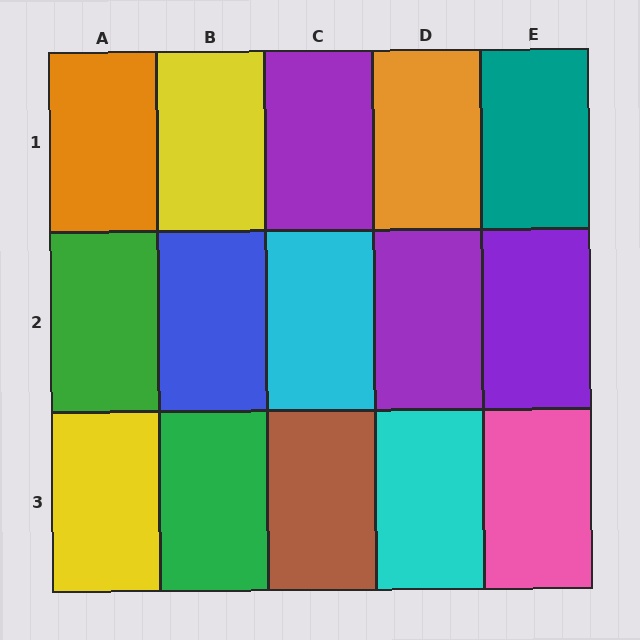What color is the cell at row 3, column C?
Brown.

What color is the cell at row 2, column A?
Green.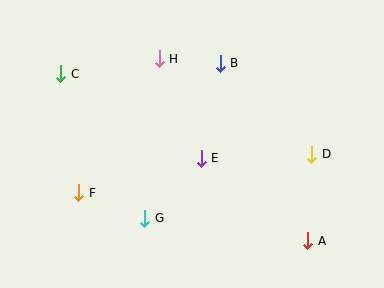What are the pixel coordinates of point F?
Point F is at (79, 193).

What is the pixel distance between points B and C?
The distance between B and C is 160 pixels.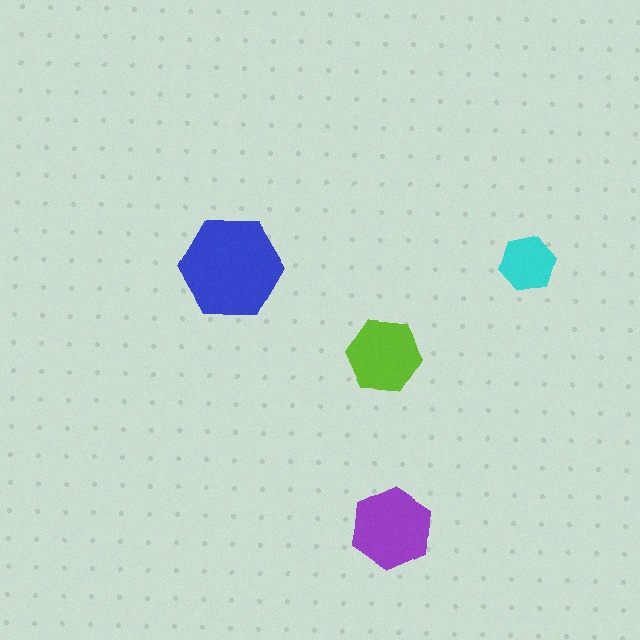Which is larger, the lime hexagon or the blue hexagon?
The blue one.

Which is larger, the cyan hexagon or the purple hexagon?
The purple one.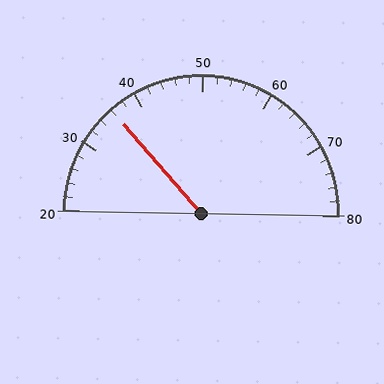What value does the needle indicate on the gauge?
The needle indicates approximately 36.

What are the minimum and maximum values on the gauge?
The gauge ranges from 20 to 80.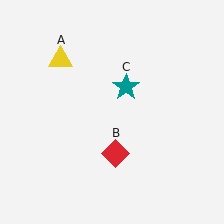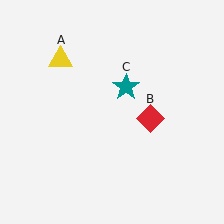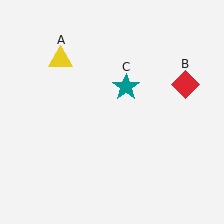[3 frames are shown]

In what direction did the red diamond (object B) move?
The red diamond (object B) moved up and to the right.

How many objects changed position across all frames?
1 object changed position: red diamond (object B).